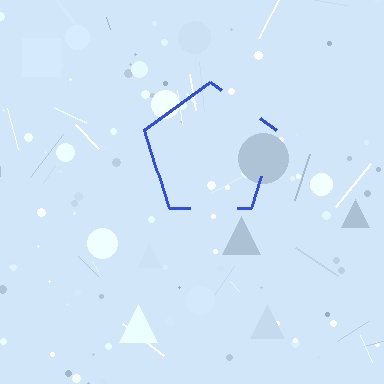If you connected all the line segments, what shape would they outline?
They would outline a pentagon.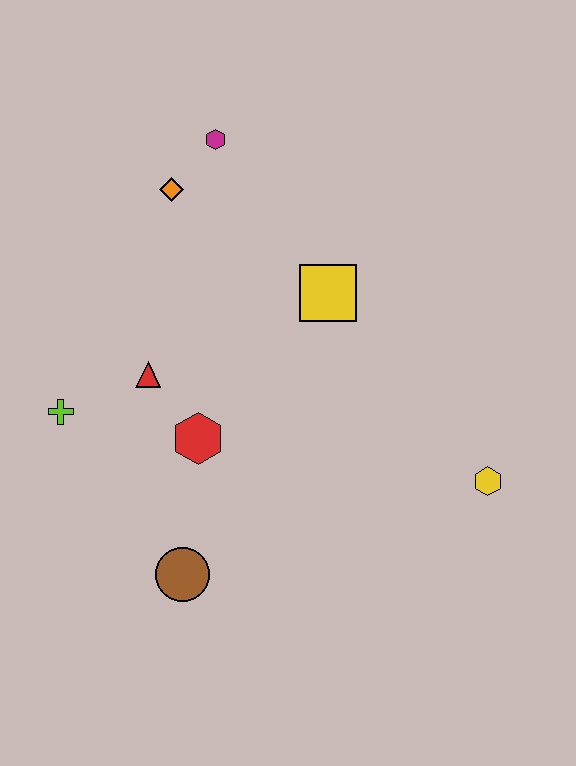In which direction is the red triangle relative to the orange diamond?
The red triangle is below the orange diamond.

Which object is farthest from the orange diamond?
The yellow hexagon is farthest from the orange diamond.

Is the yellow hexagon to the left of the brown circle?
No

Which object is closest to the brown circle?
The red hexagon is closest to the brown circle.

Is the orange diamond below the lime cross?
No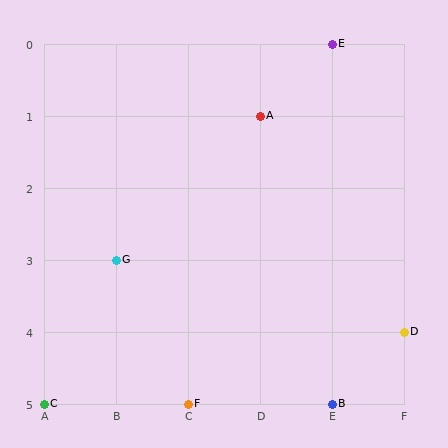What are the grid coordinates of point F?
Point F is at grid coordinates (C, 5).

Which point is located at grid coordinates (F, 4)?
Point D is at (F, 4).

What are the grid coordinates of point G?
Point G is at grid coordinates (B, 3).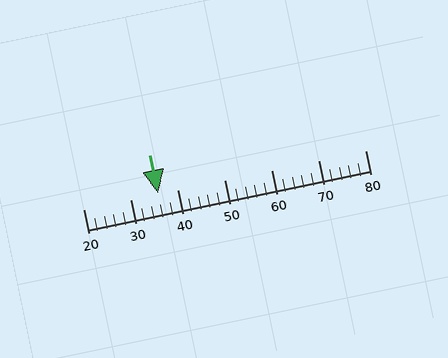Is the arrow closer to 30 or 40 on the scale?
The arrow is closer to 40.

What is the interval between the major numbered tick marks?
The major tick marks are spaced 10 units apart.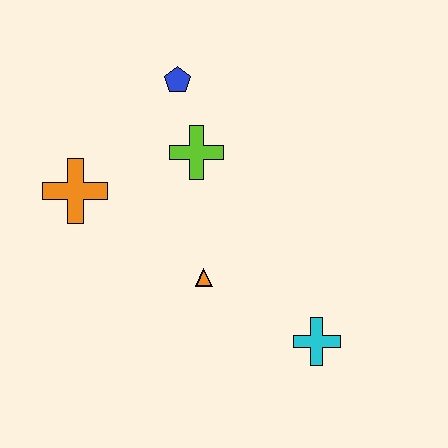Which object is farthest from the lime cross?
The cyan cross is farthest from the lime cross.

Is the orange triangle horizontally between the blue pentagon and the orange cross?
No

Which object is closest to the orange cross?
The lime cross is closest to the orange cross.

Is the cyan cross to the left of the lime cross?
No